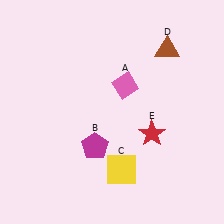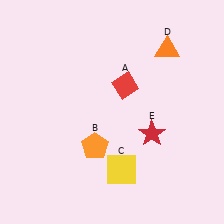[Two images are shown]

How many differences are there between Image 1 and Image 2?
There are 3 differences between the two images.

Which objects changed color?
A changed from pink to red. B changed from magenta to orange. D changed from brown to orange.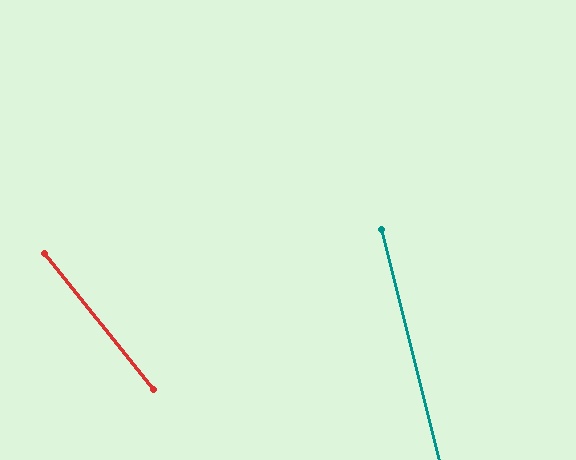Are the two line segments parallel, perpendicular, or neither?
Neither parallel nor perpendicular — they differ by about 25°.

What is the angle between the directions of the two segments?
Approximately 25 degrees.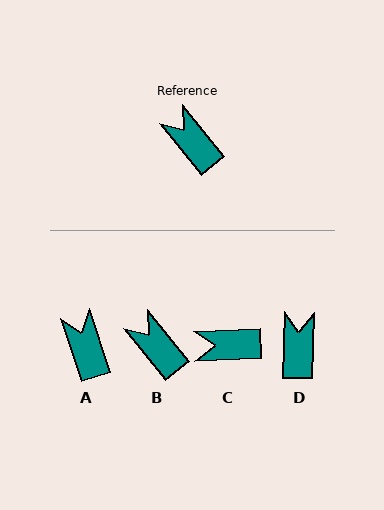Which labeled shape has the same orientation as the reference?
B.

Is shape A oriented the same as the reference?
No, it is off by about 21 degrees.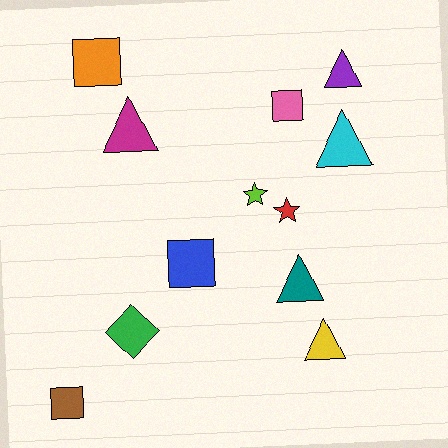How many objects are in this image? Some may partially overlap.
There are 12 objects.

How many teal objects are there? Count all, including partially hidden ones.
There is 1 teal object.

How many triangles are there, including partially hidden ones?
There are 5 triangles.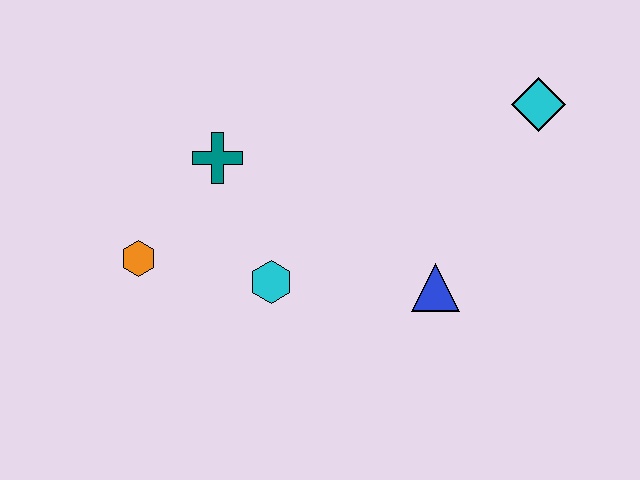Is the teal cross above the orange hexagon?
Yes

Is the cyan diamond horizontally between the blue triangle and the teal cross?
No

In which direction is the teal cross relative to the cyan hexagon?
The teal cross is above the cyan hexagon.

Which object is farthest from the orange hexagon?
The cyan diamond is farthest from the orange hexagon.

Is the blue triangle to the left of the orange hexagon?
No